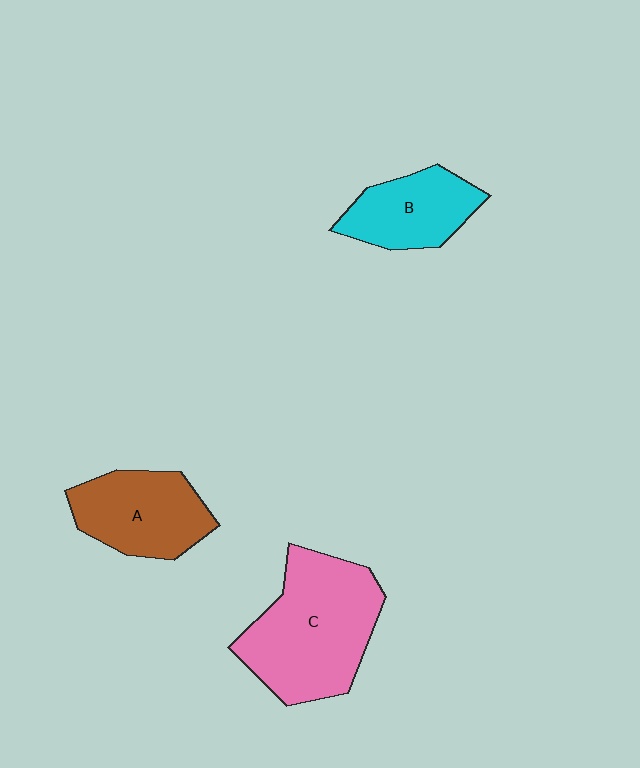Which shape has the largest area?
Shape C (pink).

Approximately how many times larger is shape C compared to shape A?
Approximately 1.5 times.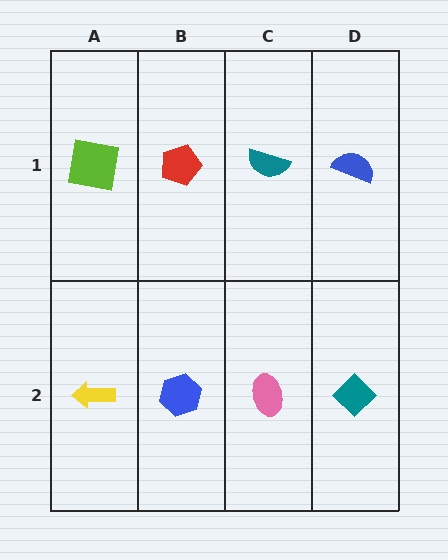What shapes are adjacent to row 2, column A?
A lime square (row 1, column A), a blue hexagon (row 2, column B).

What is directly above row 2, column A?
A lime square.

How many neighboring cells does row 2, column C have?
3.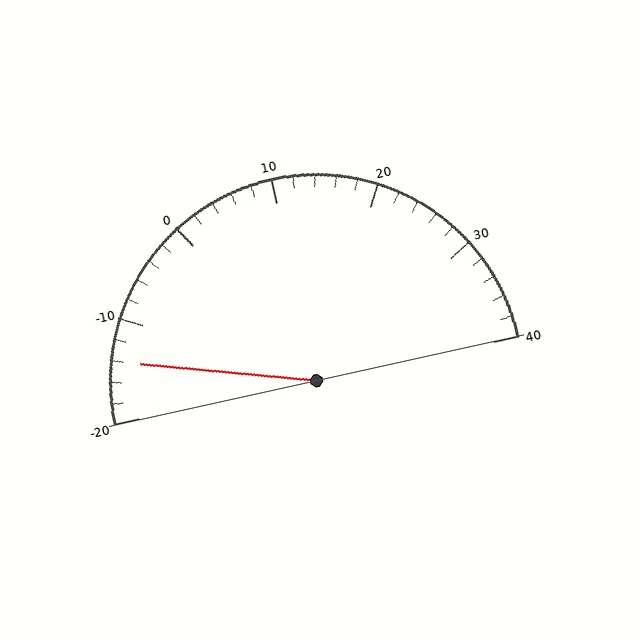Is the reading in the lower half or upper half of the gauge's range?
The reading is in the lower half of the range (-20 to 40).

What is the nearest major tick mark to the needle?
The nearest major tick mark is -10.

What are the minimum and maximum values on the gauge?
The gauge ranges from -20 to 40.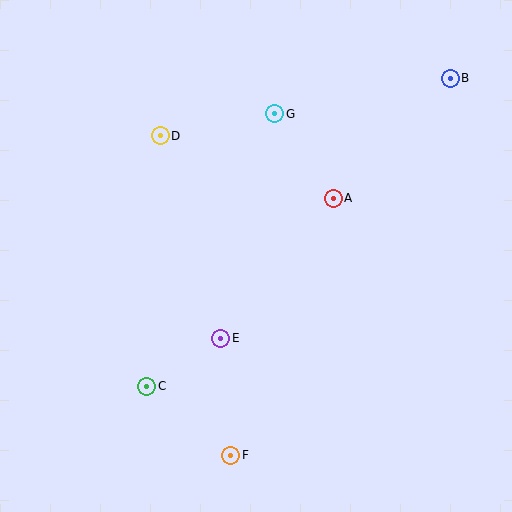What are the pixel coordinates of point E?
Point E is at (221, 338).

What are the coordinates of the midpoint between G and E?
The midpoint between G and E is at (248, 226).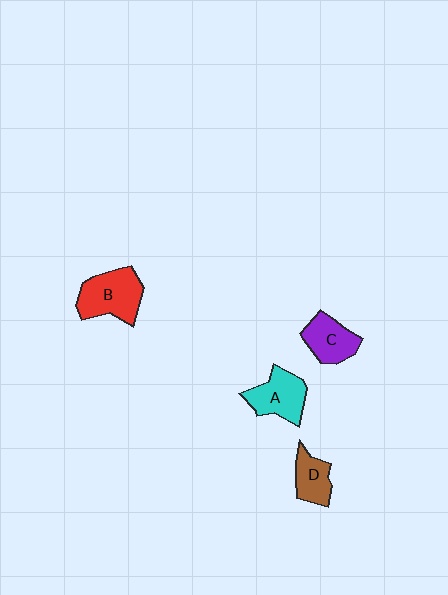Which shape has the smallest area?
Shape D (brown).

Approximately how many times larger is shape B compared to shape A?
Approximately 1.2 times.